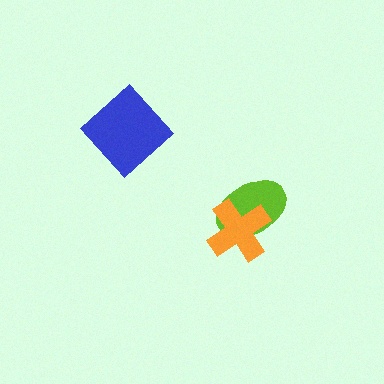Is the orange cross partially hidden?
No, no other shape covers it.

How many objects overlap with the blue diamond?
0 objects overlap with the blue diamond.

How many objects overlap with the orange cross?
1 object overlaps with the orange cross.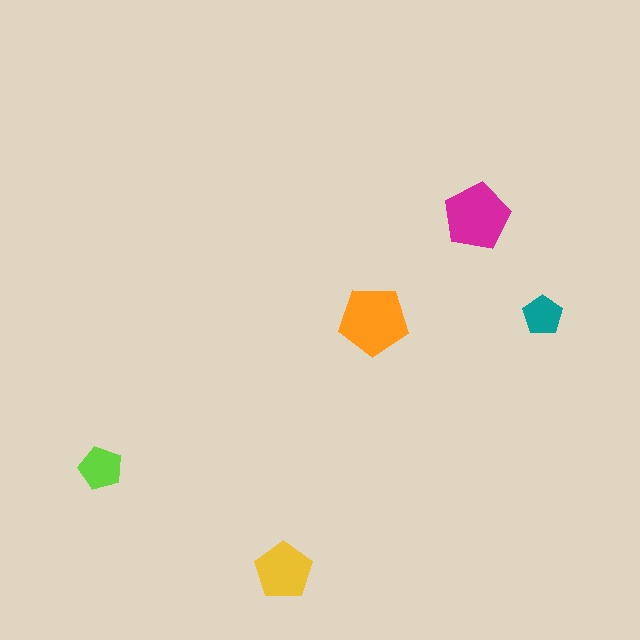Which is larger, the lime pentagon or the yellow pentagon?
The yellow one.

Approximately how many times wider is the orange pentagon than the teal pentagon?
About 1.5 times wider.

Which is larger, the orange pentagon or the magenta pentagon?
The orange one.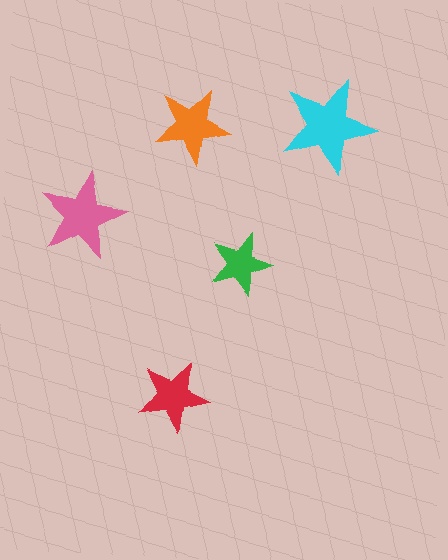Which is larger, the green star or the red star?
The red one.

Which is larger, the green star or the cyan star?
The cyan one.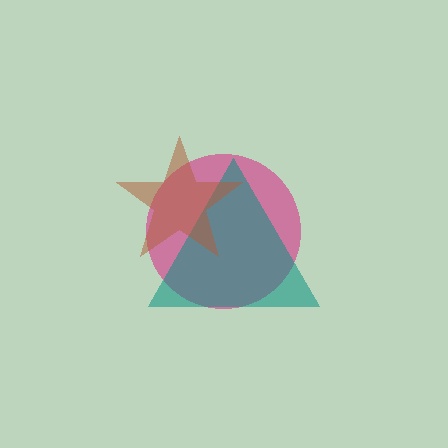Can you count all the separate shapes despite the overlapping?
Yes, there are 3 separate shapes.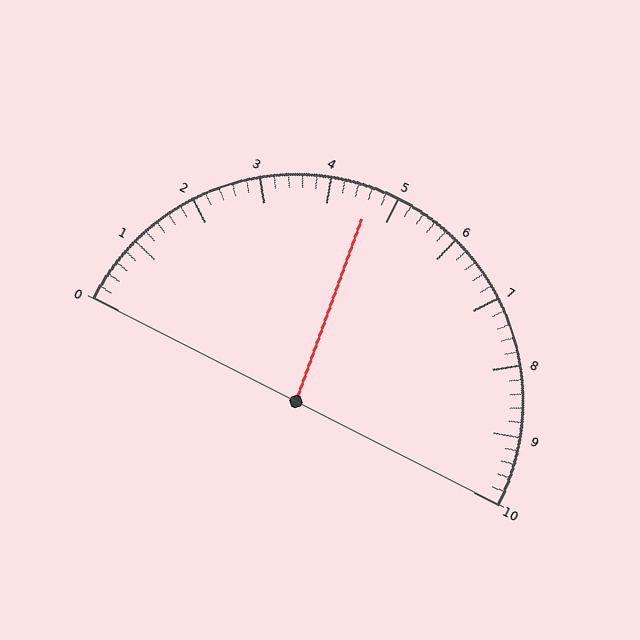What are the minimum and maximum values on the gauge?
The gauge ranges from 0 to 10.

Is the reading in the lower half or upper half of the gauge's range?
The reading is in the lower half of the range (0 to 10).